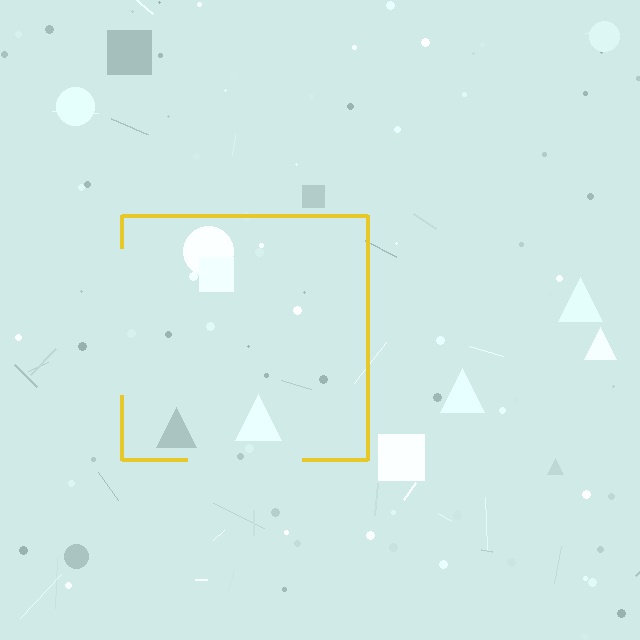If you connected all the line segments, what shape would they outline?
They would outline a square.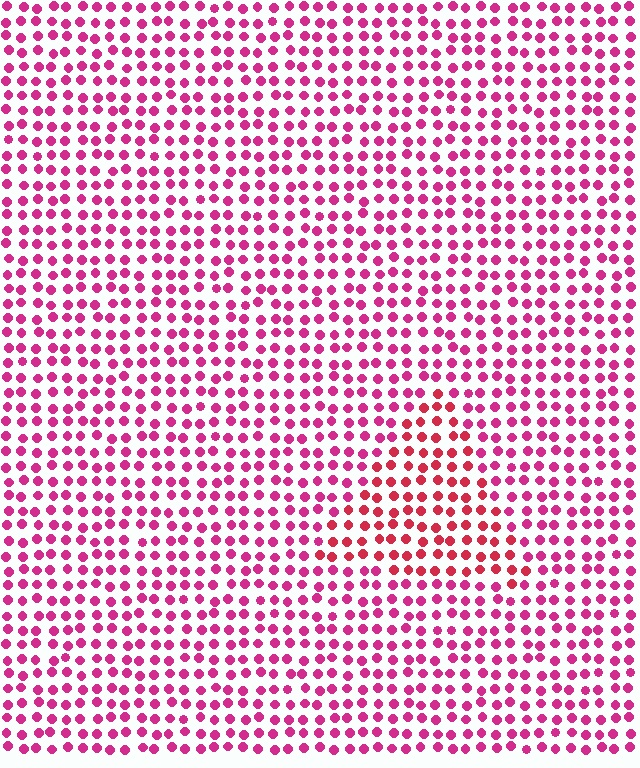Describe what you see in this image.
The image is filled with small magenta elements in a uniform arrangement. A triangle-shaped region is visible where the elements are tinted to a slightly different hue, forming a subtle color boundary.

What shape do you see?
I see a triangle.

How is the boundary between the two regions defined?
The boundary is defined purely by a slight shift in hue (about 25 degrees). Spacing, size, and orientation are identical on both sides.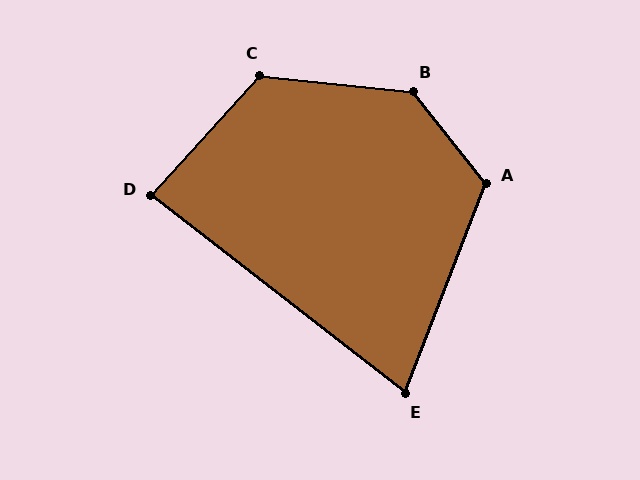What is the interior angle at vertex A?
Approximately 121 degrees (obtuse).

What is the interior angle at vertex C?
Approximately 126 degrees (obtuse).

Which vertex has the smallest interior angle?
E, at approximately 73 degrees.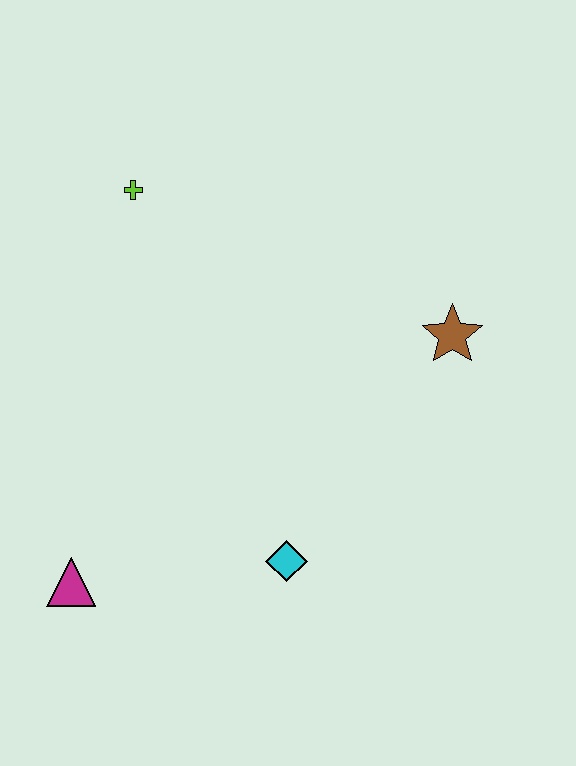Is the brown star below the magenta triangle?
No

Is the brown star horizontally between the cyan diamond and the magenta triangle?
No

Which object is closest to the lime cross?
The brown star is closest to the lime cross.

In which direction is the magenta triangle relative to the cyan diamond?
The magenta triangle is to the left of the cyan diamond.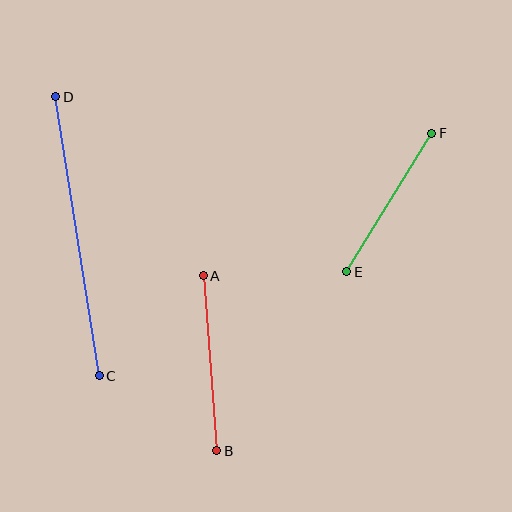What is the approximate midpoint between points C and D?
The midpoint is at approximately (78, 236) pixels.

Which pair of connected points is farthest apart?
Points C and D are farthest apart.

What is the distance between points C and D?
The distance is approximately 283 pixels.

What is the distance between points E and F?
The distance is approximately 163 pixels.